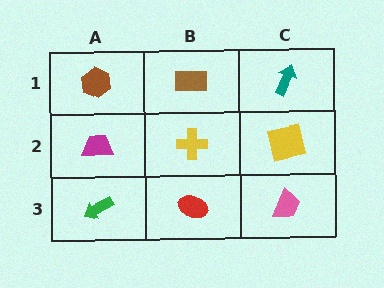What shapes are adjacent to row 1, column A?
A magenta trapezoid (row 2, column A), a brown rectangle (row 1, column B).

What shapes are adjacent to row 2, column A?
A brown hexagon (row 1, column A), a green arrow (row 3, column A), a yellow cross (row 2, column B).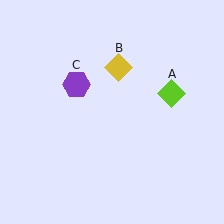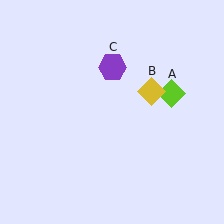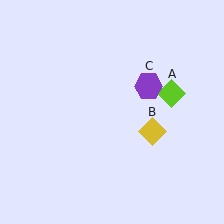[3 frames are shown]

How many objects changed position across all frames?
2 objects changed position: yellow diamond (object B), purple hexagon (object C).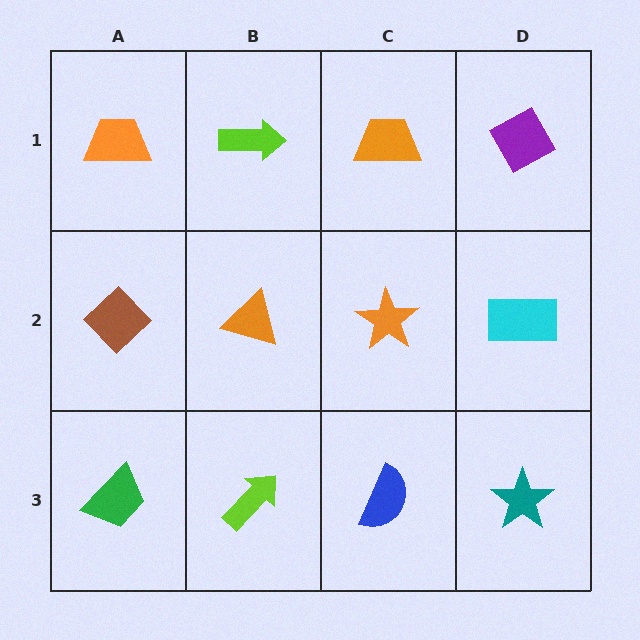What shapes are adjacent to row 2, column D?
A purple diamond (row 1, column D), a teal star (row 3, column D), an orange star (row 2, column C).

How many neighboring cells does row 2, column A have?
3.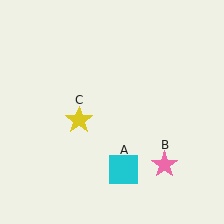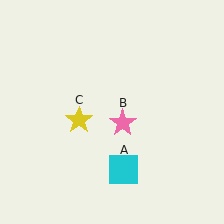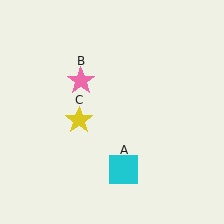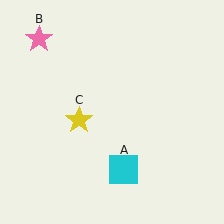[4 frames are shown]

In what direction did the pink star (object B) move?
The pink star (object B) moved up and to the left.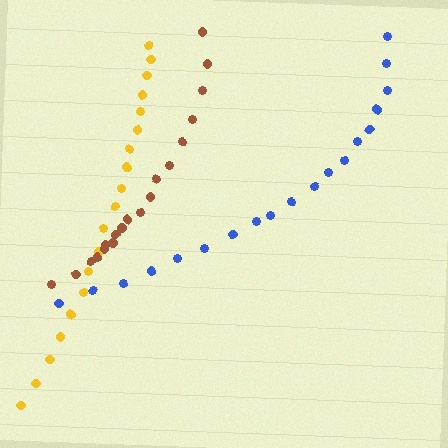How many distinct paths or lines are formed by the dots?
There are 3 distinct paths.